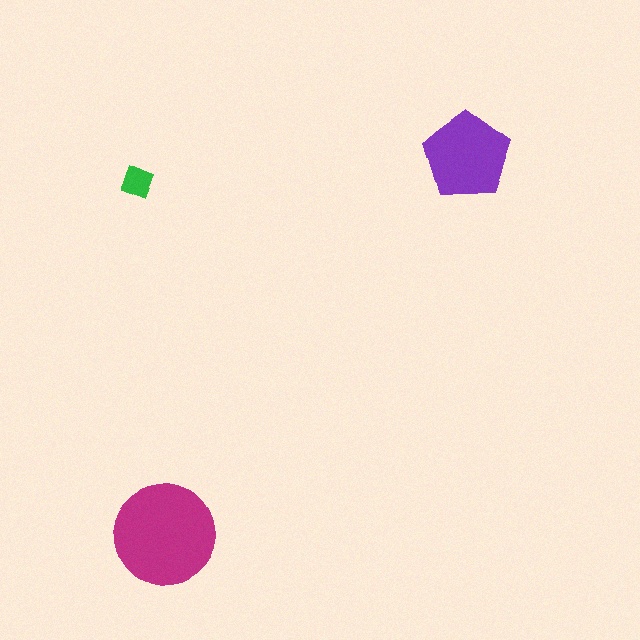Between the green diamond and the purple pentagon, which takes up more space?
The purple pentagon.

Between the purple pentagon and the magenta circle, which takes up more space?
The magenta circle.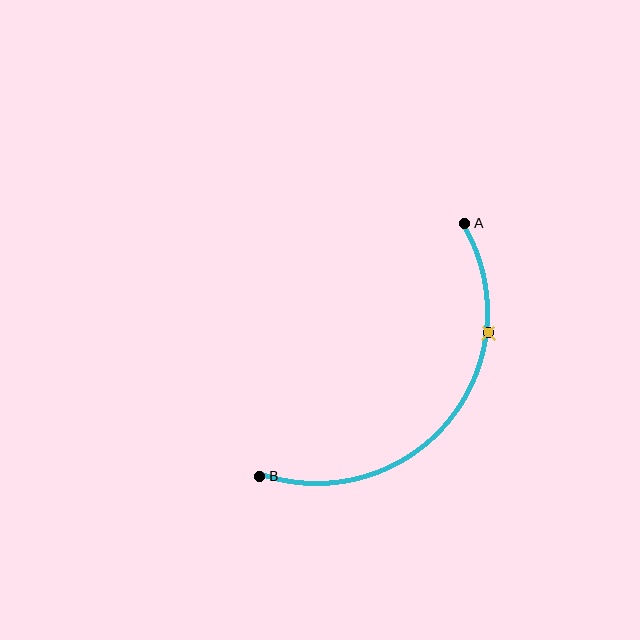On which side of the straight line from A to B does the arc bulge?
The arc bulges below and to the right of the straight line connecting A and B.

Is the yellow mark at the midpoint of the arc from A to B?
No. The yellow mark lies on the arc but is closer to endpoint A. The arc midpoint would be at the point on the curve equidistant along the arc from both A and B.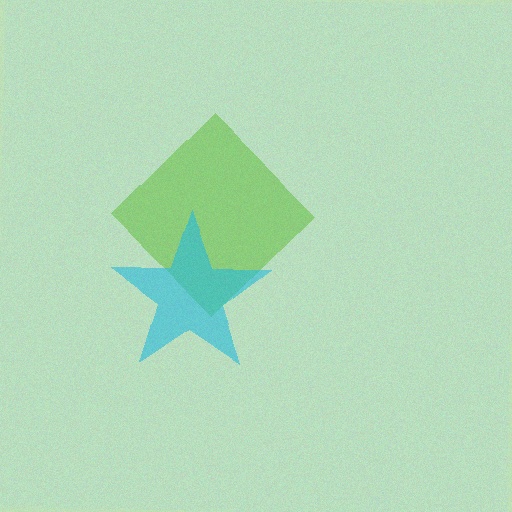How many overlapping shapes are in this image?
There are 2 overlapping shapes in the image.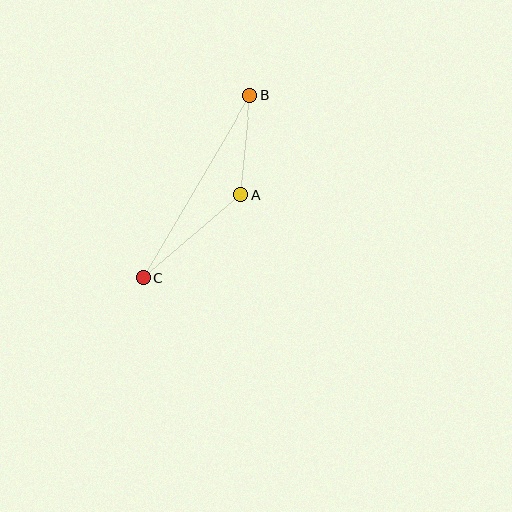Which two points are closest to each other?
Points A and B are closest to each other.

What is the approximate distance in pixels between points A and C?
The distance between A and C is approximately 128 pixels.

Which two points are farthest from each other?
Points B and C are farthest from each other.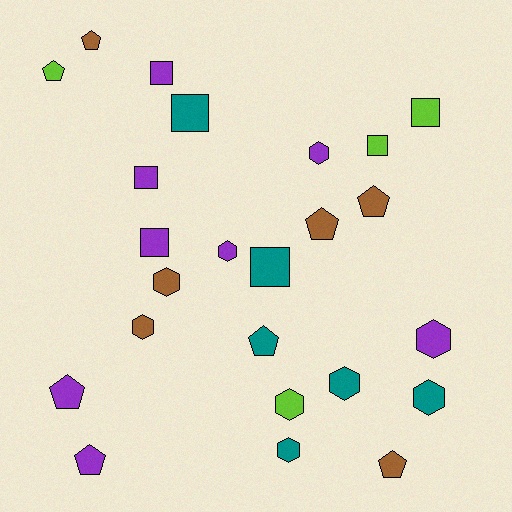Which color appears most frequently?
Purple, with 8 objects.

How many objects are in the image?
There are 24 objects.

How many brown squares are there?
There are no brown squares.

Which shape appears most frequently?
Hexagon, with 9 objects.